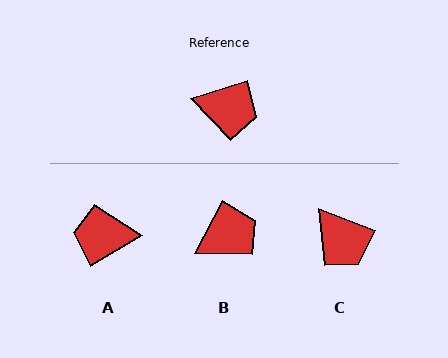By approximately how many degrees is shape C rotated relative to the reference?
Approximately 38 degrees clockwise.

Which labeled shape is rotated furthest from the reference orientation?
A, about 167 degrees away.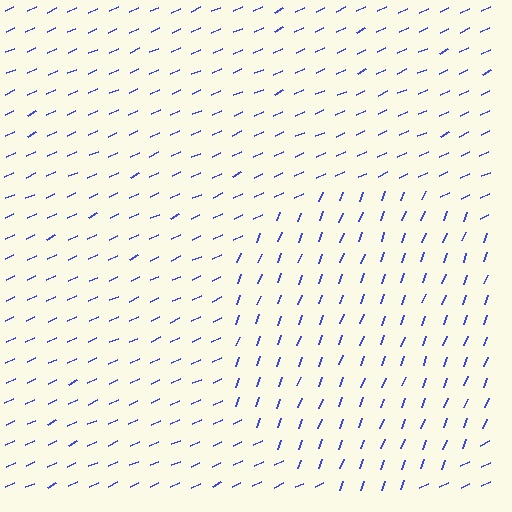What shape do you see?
I see a circle.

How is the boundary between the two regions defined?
The boundary is defined purely by a change in line orientation (approximately 45 degrees difference). All lines are the same color and thickness.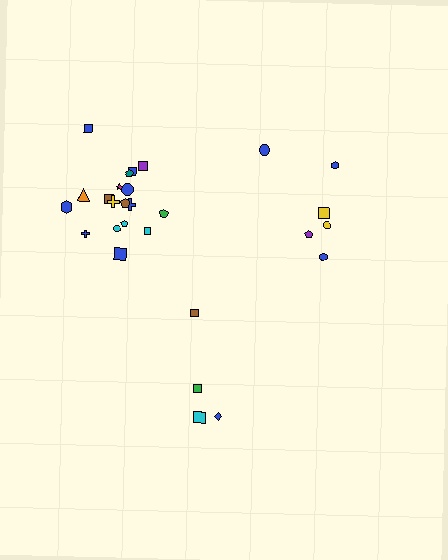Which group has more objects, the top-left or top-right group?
The top-left group.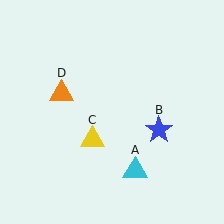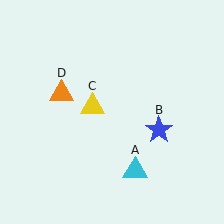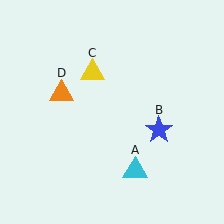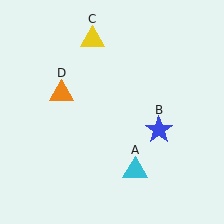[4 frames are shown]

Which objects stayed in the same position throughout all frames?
Cyan triangle (object A) and blue star (object B) and orange triangle (object D) remained stationary.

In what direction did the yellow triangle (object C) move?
The yellow triangle (object C) moved up.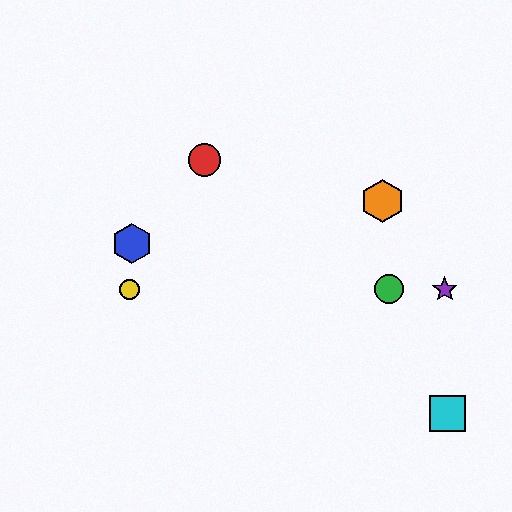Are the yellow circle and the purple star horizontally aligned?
Yes, both are at y≈289.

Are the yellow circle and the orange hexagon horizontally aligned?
No, the yellow circle is at y≈289 and the orange hexagon is at y≈201.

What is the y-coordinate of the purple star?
The purple star is at y≈289.